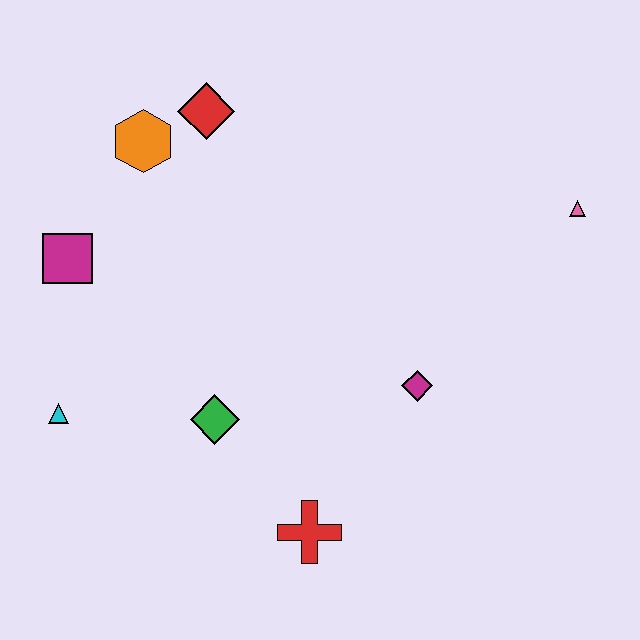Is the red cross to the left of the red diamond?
No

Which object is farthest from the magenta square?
The pink triangle is farthest from the magenta square.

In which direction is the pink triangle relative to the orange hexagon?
The pink triangle is to the right of the orange hexagon.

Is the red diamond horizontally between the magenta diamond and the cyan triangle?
Yes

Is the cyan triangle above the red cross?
Yes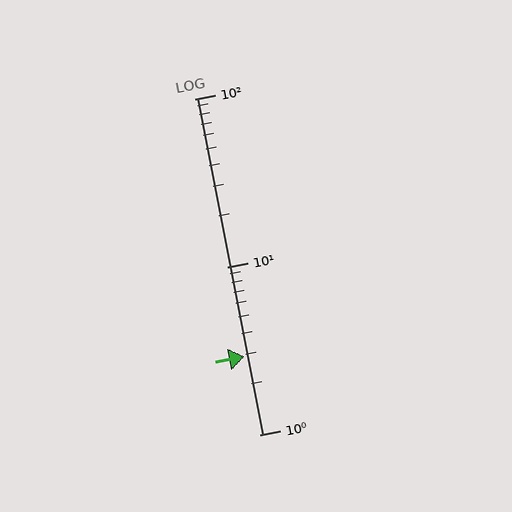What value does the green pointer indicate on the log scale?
The pointer indicates approximately 2.9.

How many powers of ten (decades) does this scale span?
The scale spans 2 decades, from 1 to 100.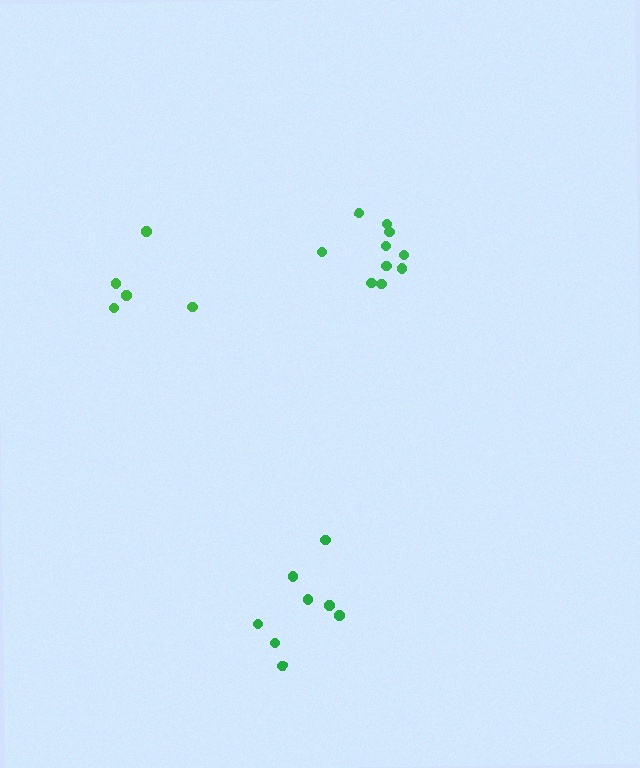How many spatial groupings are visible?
There are 3 spatial groupings.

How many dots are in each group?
Group 1: 5 dots, Group 2: 10 dots, Group 3: 8 dots (23 total).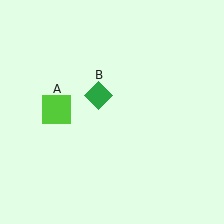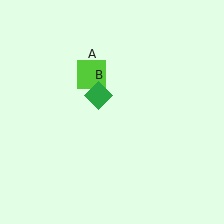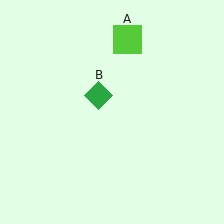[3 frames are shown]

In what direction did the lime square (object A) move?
The lime square (object A) moved up and to the right.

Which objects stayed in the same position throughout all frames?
Green diamond (object B) remained stationary.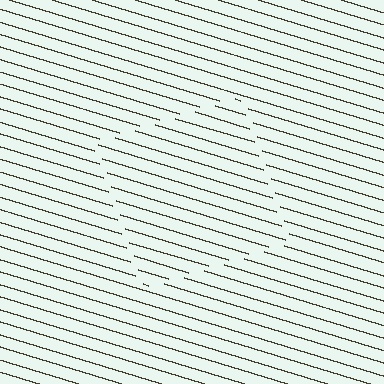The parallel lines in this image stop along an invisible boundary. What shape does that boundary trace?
An illusory square. The interior of the shape contains the same grating, shifted by half a period — the contour is defined by the phase discontinuity where line-ends from the inner and outer gratings abut.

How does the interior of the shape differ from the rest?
The interior of the shape contains the same grating, shifted by half a period — the contour is defined by the phase discontinuity where line-ends from the inner and outer gratings abut.